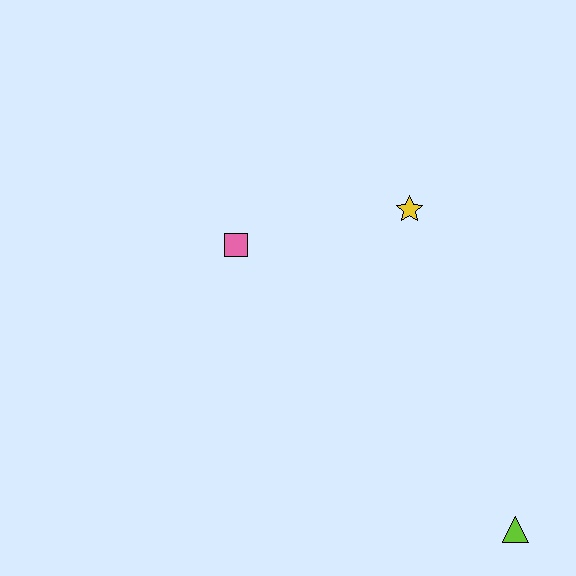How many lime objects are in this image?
There is 1 lime object.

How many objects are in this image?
There are 3 objects.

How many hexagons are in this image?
There are no hexagons.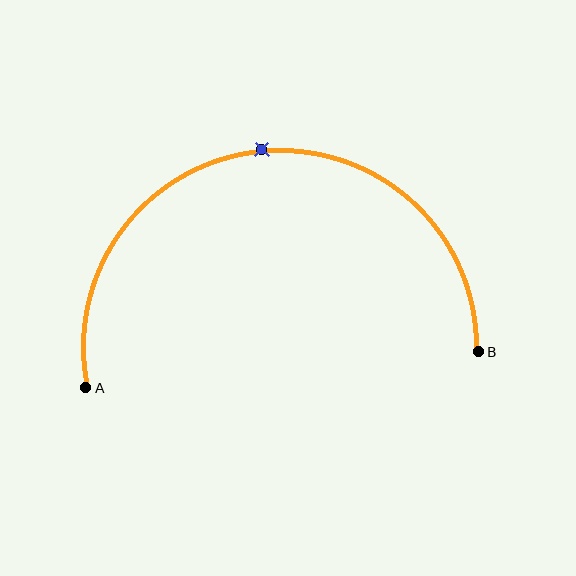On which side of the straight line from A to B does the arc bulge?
The arc bulges above the straight line connecting A and B.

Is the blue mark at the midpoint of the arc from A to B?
Yes. The blue mark lies on the arc at equal arc-length from both A and B — it is the arc midpoint.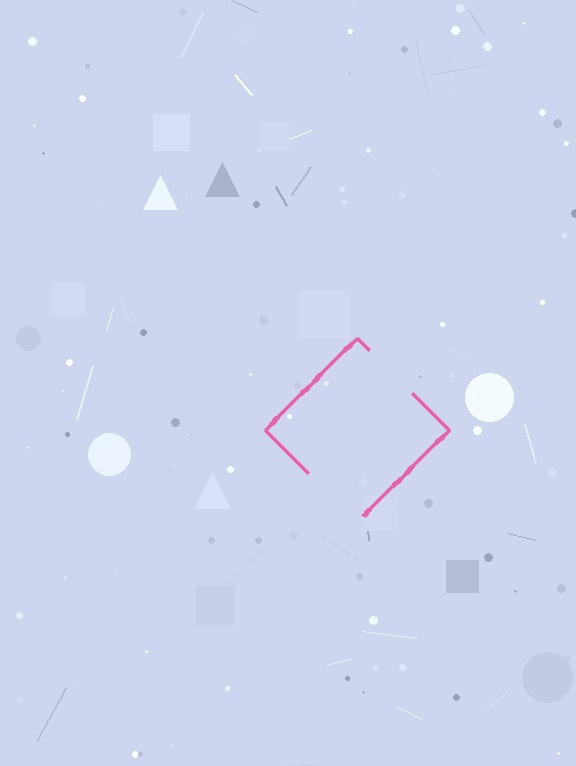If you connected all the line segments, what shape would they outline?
They would outline a diamond.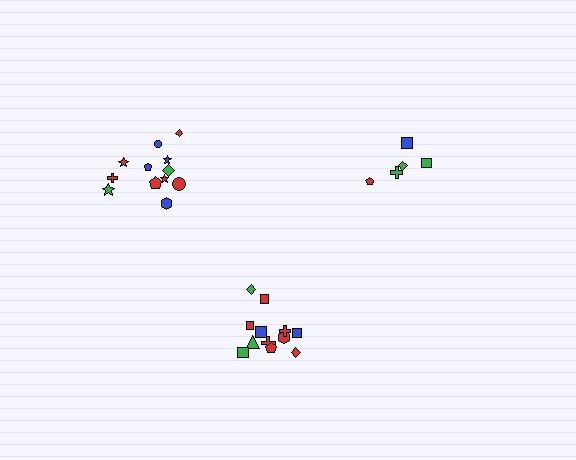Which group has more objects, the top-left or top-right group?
The top-left group.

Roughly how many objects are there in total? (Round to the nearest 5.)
Roughly 30 objects in total.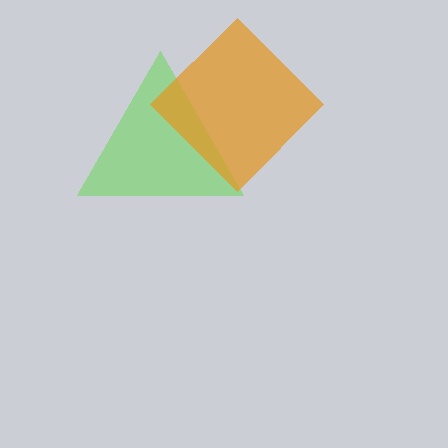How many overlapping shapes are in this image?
There are 2 overlapping shapes in the image.